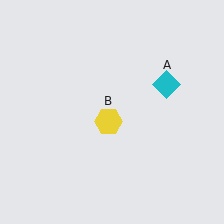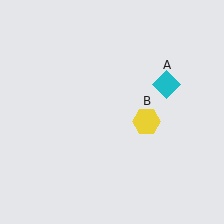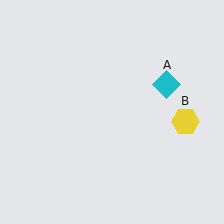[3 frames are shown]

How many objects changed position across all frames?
1 object changed position: yellow hexagon (object B).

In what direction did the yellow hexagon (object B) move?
The yellow hexagon (object B) moved right.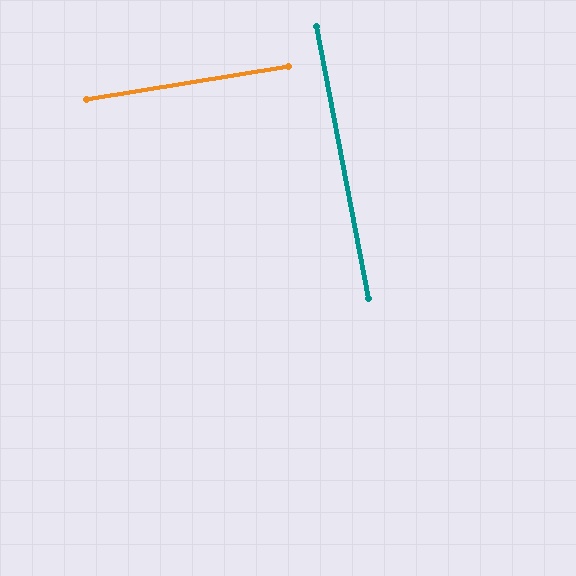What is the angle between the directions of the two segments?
Approximately 88 degrees.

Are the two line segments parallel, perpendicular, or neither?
Perpendicular — they meet at approximately 88°.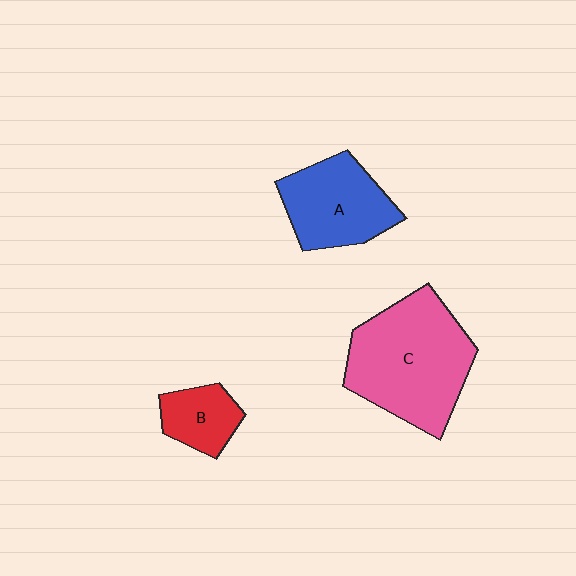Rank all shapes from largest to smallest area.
From largest to smallest: C (pink), A (blue), B (red).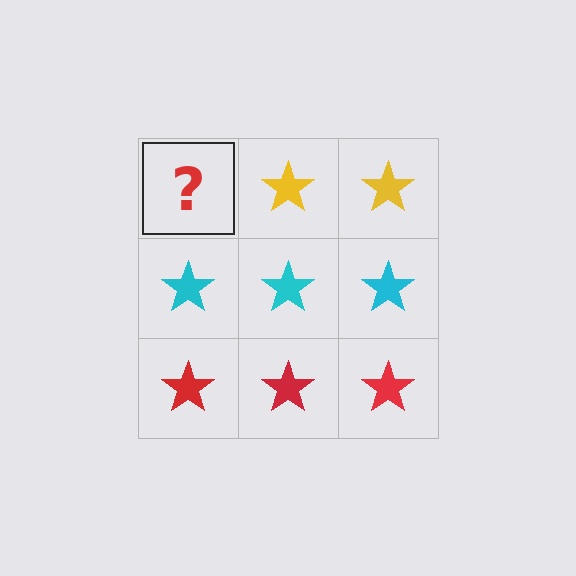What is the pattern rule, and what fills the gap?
The rule is that each row has a consistent color. The gap should be filled with a yellow star.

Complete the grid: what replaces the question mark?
The question mark should be replaced with a yellow star.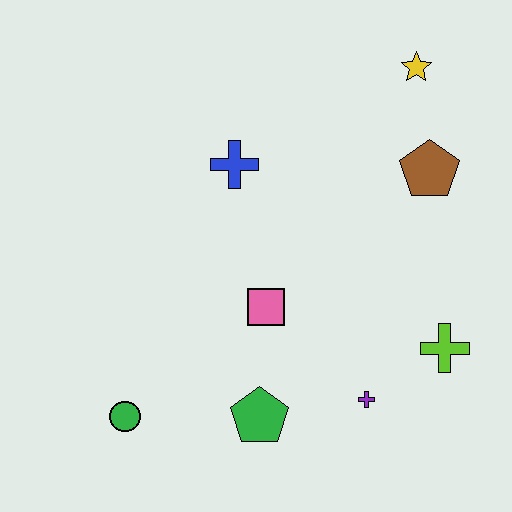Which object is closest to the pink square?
The green pentagon is closest to the pink square.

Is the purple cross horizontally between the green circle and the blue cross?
No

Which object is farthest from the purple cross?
The yellow star is farthest from the purple cross.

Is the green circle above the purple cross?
No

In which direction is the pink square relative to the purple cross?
The pink square is to the left of the purple cross.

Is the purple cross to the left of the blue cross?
No